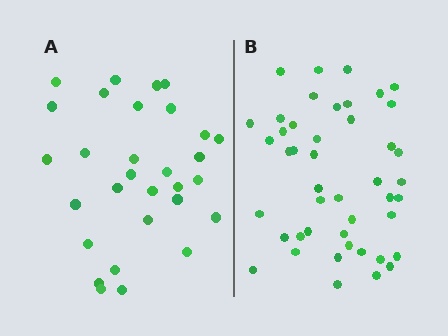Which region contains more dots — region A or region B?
Region B (the right region) has more dots.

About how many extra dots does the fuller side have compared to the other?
Region B has approximately 15 more dots than region A.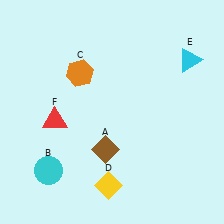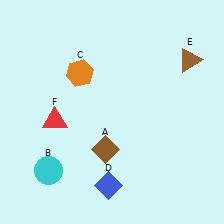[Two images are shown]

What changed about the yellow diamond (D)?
In Image 1, D is yellow. In Image 2, it changed to blue.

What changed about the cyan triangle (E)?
In Image 1, E is cyan. In Image 2, it changed to brown.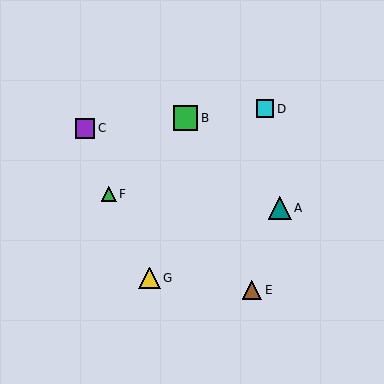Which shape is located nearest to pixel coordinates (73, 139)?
The purple square (labeled C) at (85, 128) is nearest to that location.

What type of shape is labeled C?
Shape C is a purple square.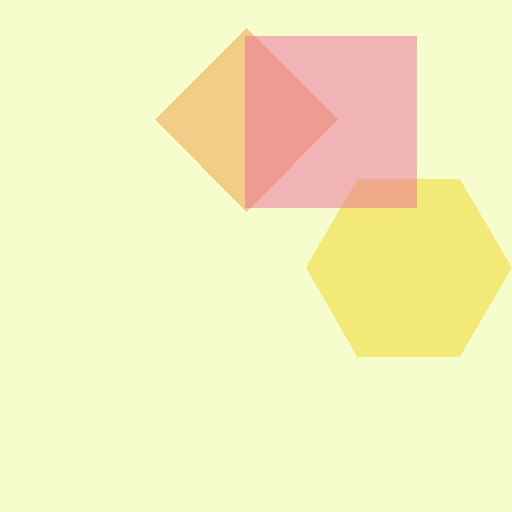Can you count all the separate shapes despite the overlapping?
Yes, there are 3 separate shapes.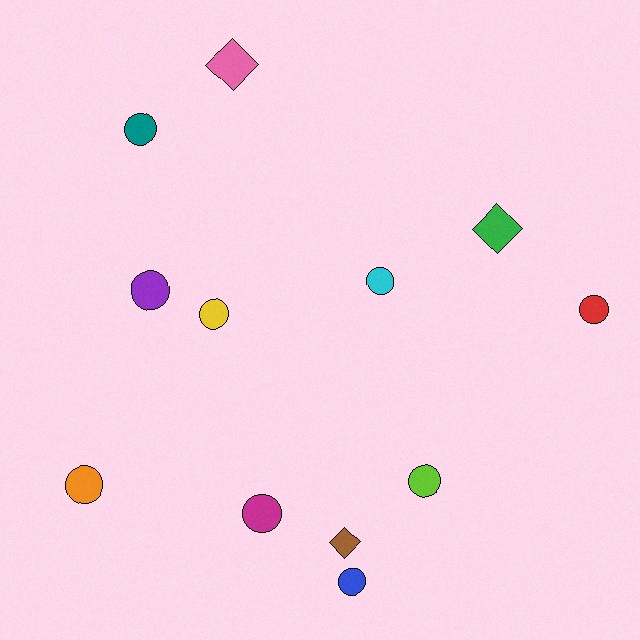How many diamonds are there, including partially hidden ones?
There are 3 diamonds.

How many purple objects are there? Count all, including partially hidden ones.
There is 1 purple object.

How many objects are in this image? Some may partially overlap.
There are 12 objects.